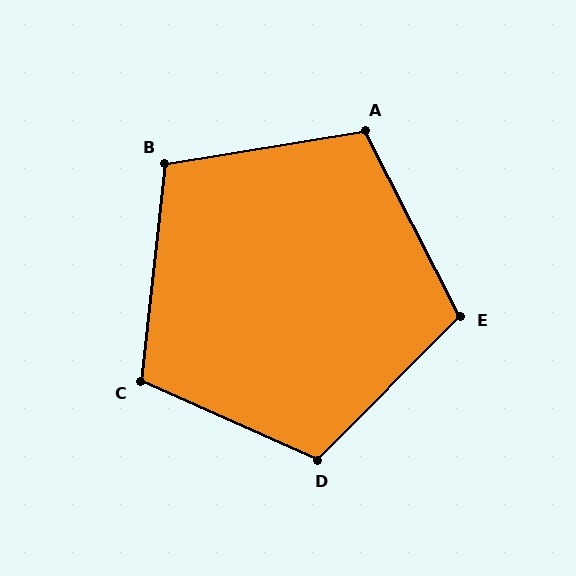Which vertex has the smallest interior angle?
B, at approximately 106 degrees.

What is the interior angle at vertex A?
Approximately 108 degrees (obtuse).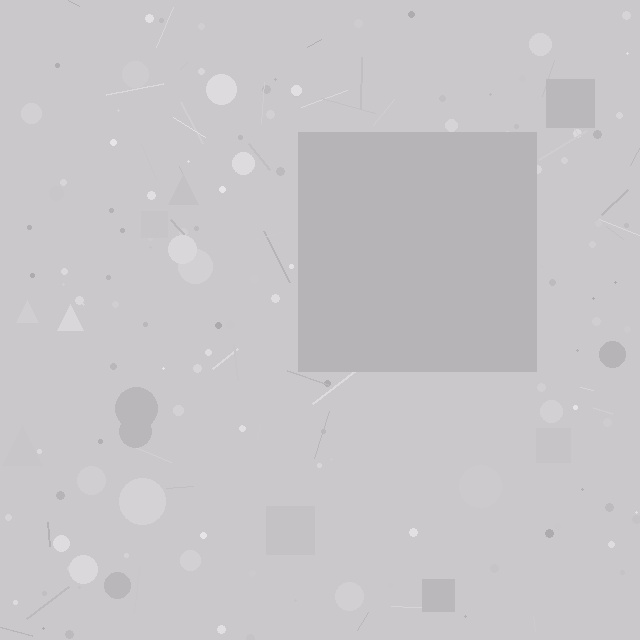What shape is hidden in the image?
A square is hidden in the image.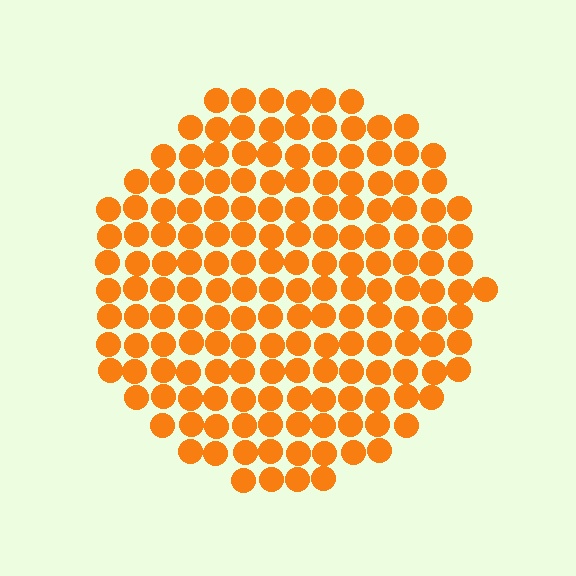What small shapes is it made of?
It is made of small circles.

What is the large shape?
The large shape is a circle.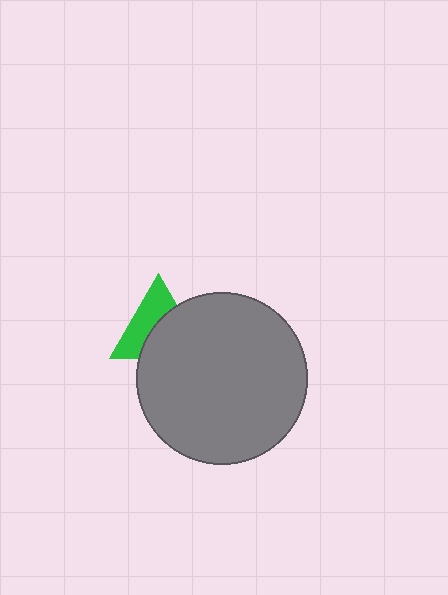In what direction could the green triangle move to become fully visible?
The green triangle could move toward the upper-left. That would shift it out from behind the gray circle entirely.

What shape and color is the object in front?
The object in front is a gray circle.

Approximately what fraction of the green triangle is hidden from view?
Roughly 51% of the green triangle is hidden behind the gray circle.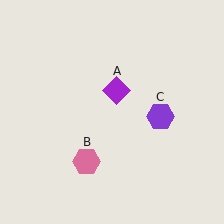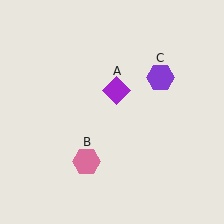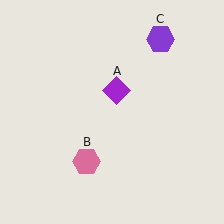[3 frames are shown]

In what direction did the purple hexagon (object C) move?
The purple hexagon (object C) moved up.